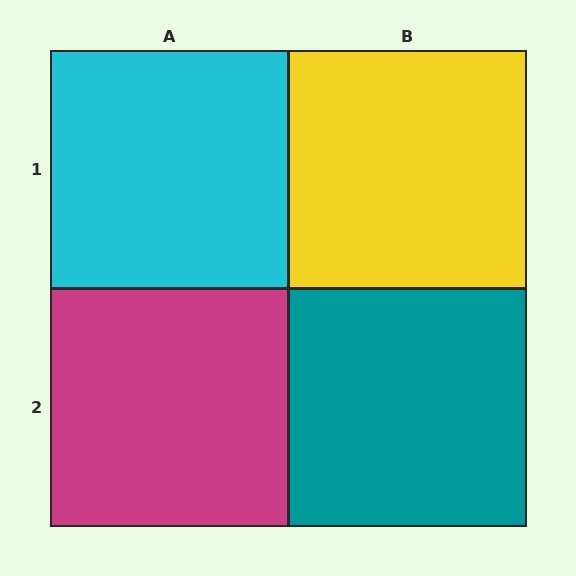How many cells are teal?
1 cell is teal.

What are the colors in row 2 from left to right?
Magenta, teal.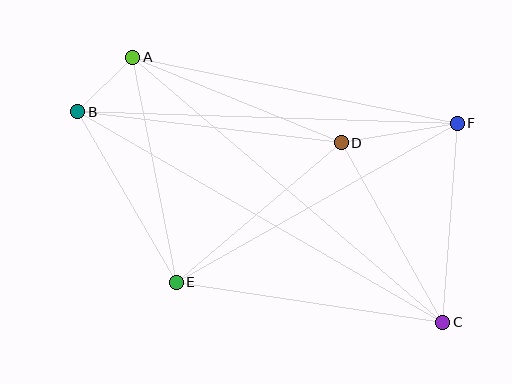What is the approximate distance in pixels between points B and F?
The distance between B and F is approximately 379 pixels.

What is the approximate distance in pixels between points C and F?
The distance between C and F is approximately 200 pixels.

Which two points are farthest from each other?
Points B and C are farthest from each other.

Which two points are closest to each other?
Points A and B are closest to each other.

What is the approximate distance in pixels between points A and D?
The distance between A and D is approximately 225 pixels.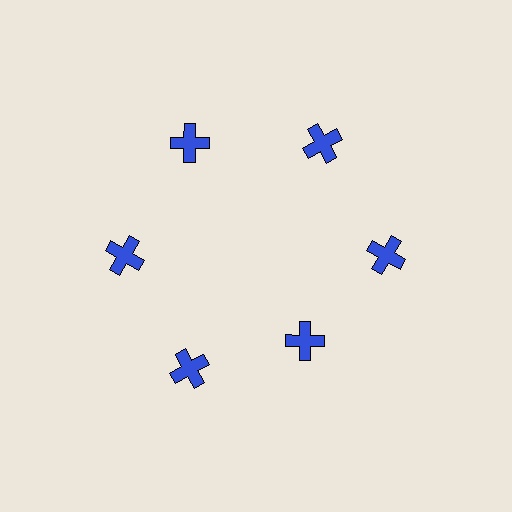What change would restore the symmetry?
The symmetry would be restored by moving it outward, back onto the ring so that all 6 crosses sit at equal angles and equal distance from the center.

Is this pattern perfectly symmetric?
No. The 6 blue crosses are arranged in a ring, but one element near the 5 o'clock position is pulled inward toward the center, breaking the 6-fold rotational symmetry.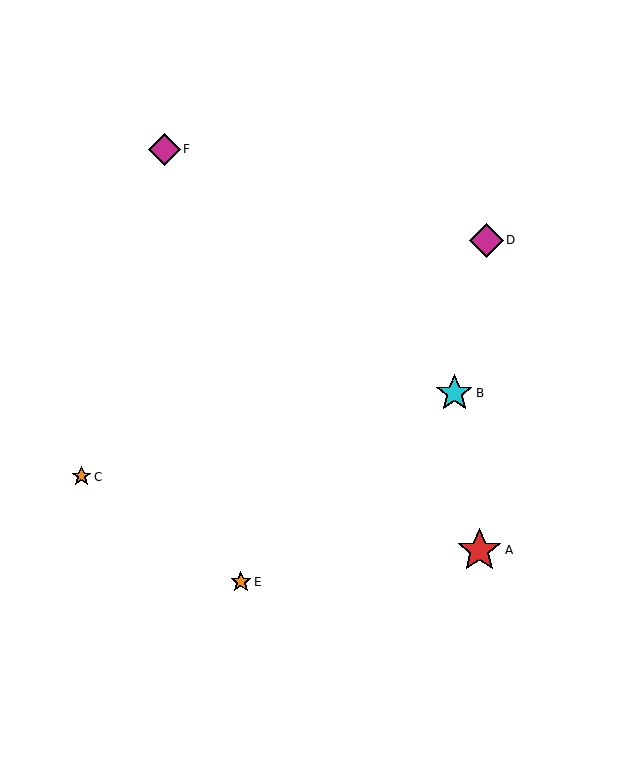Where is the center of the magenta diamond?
The center of the magenta diamond is at (164, 149).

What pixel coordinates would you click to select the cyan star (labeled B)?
Click at (454, 393) to select the cyan star B.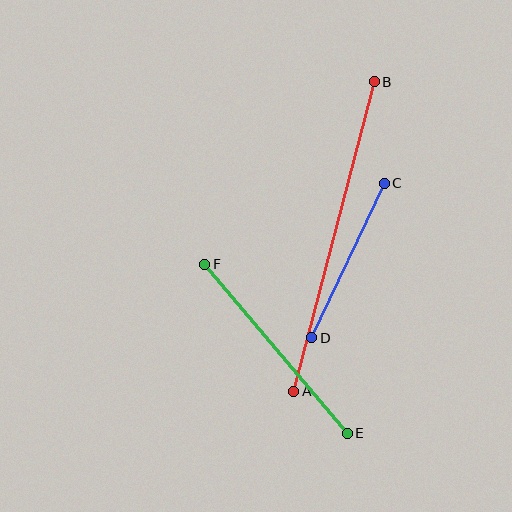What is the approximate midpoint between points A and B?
The midpoint is at approximately (334, 236) pixels.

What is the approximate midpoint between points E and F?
The midpoint is at approximately (276, 349) pixels.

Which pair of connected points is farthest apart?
Points A and B are farthest apart.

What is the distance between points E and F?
The distance is approximately 221 pixels.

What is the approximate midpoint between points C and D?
The midpoint is at approximately (348, 261) pixels.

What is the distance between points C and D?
The distance is approximately 171 pixels.